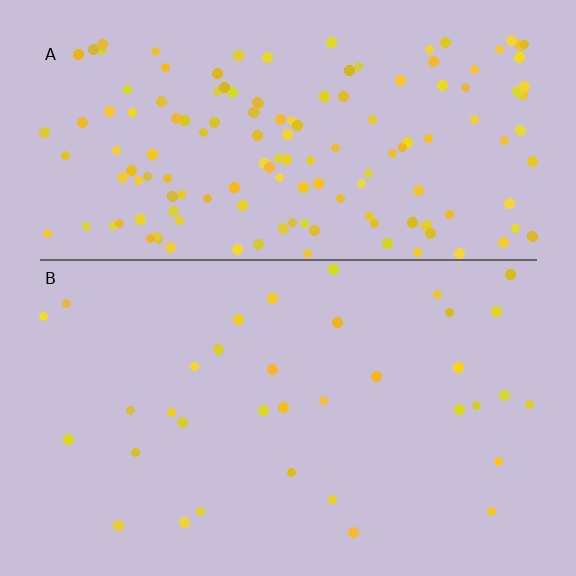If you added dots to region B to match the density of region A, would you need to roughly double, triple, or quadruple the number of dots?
Approximately quadruple.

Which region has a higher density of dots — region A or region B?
A (the top).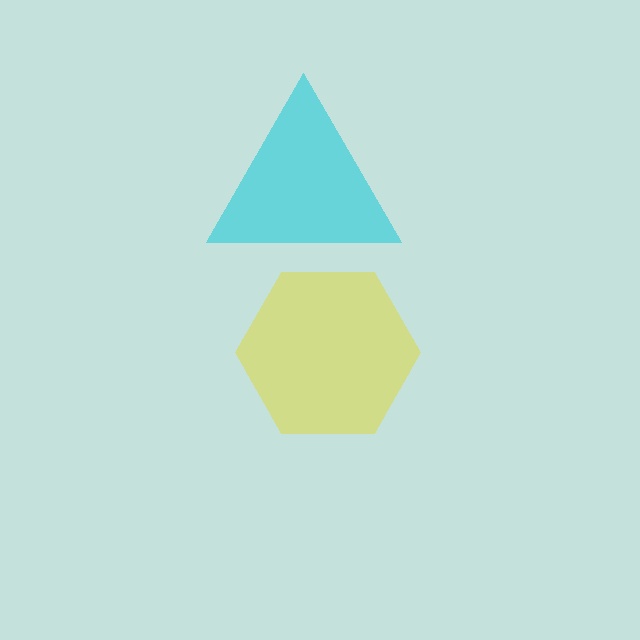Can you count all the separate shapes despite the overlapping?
Yes, there are 2 separate shapes.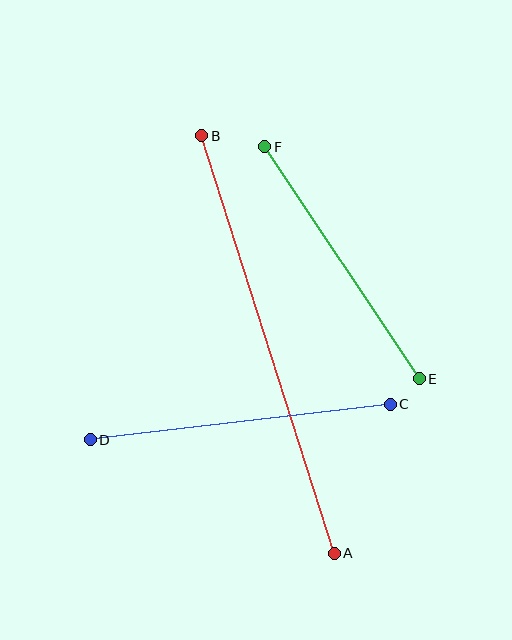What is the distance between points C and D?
The distance is approximately 302 pixels.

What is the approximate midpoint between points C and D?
The midpoint is at approximately (240, 422) pixels.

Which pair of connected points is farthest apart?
Points A and B are farthest apart.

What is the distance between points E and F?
The distance is approximately 278 pixels.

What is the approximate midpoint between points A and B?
The midpoint is at approximately (268, 345) pixels.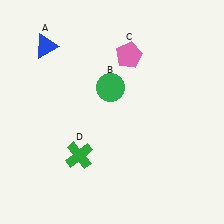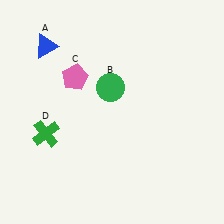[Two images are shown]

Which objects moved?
The objects that moved are: the pink pentagon (C), the green cross (D).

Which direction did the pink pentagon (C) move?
The pink pentagon (C) moved left.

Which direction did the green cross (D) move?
The green cross (D) moved left.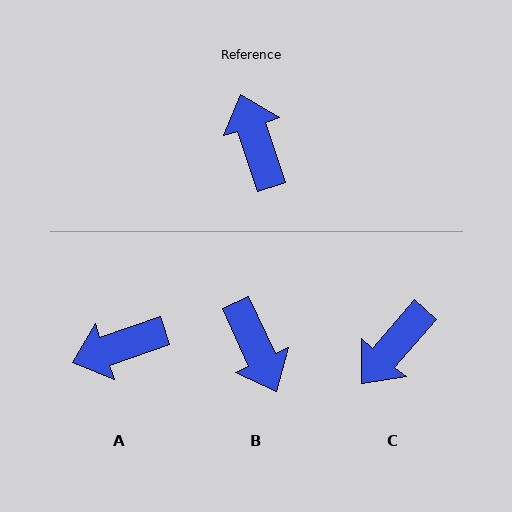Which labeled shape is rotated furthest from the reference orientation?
B, about 174 degrees away.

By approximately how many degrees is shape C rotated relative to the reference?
Approximately 121 degrees counter-clockwise.